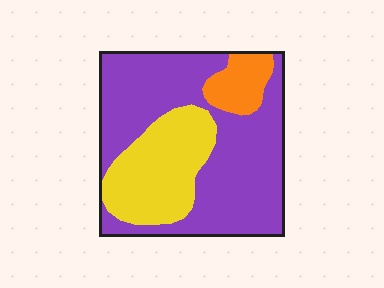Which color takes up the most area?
Purple, at roughly 65%.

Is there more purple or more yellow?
Purple.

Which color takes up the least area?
Orange, at roughly 10%.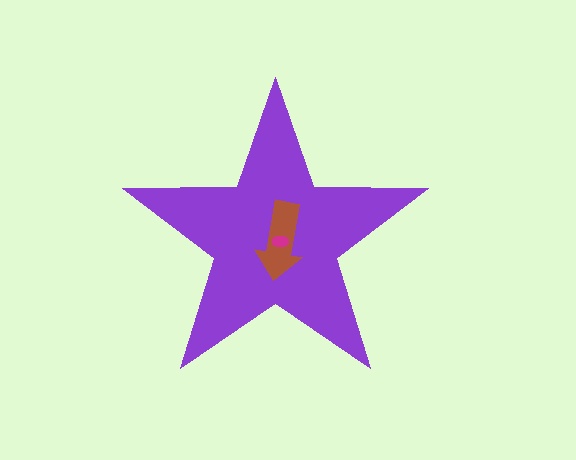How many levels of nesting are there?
3.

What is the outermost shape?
The purple star.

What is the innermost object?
The magenta ellipse.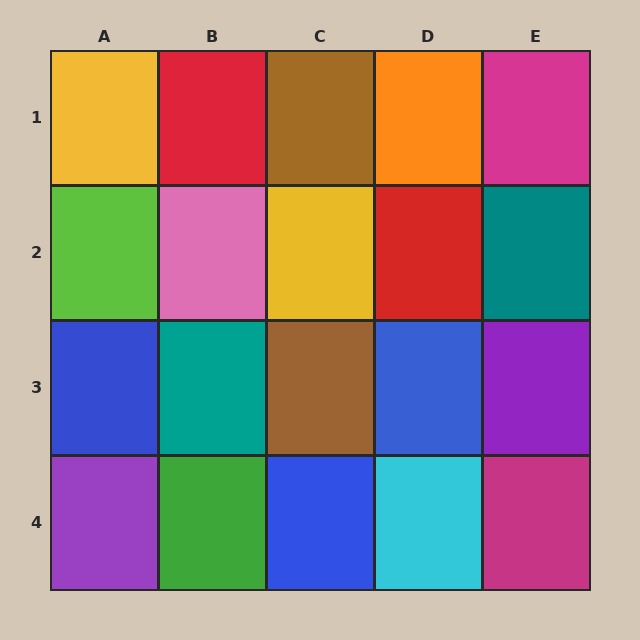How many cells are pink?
1 cell is pink.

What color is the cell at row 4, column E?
Magenta.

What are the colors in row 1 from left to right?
Yellow, red, brown, orange, magenta.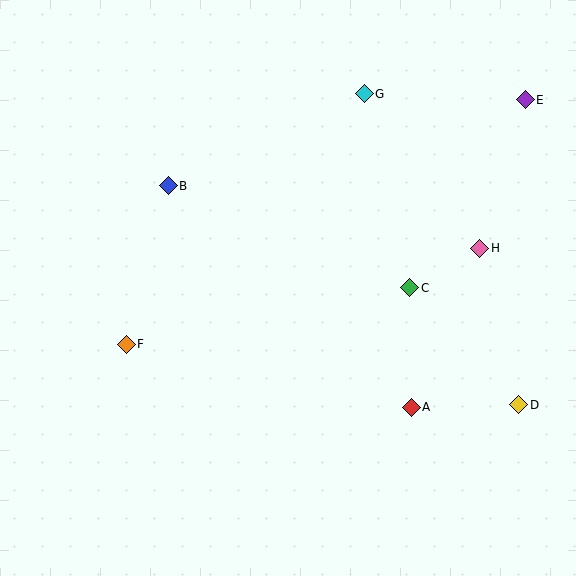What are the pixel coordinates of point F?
Point F is at (126, 344).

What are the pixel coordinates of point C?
Point C is at (410, 288).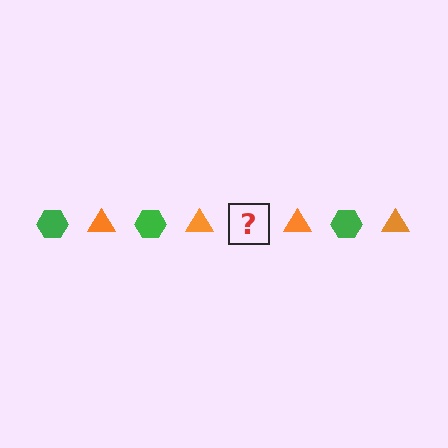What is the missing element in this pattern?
The missing element is a green hexagon.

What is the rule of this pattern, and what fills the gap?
The rule is that the pattern alternates between green hexagon and orange triangle. The gap should be filled with a green hexagon.